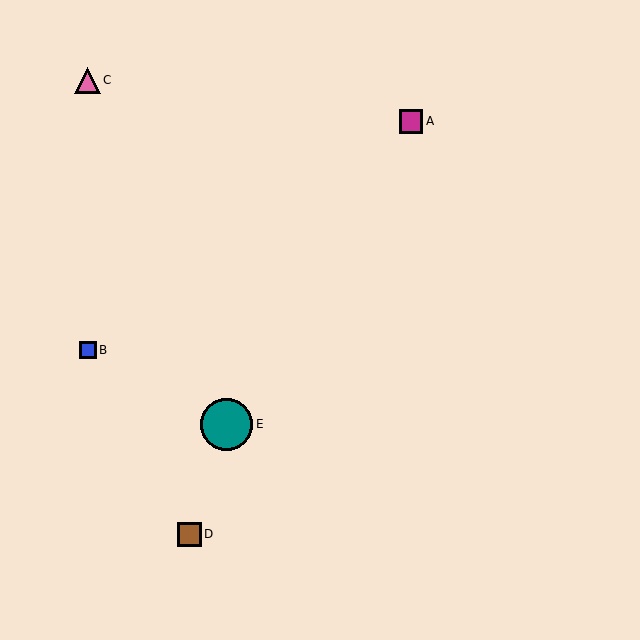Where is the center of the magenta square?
The center of the magenta square is at (411, 122).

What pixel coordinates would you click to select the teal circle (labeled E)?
Click at (227, 424) to select the teal circle E.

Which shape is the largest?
The teal circle (labeled E) is the largest.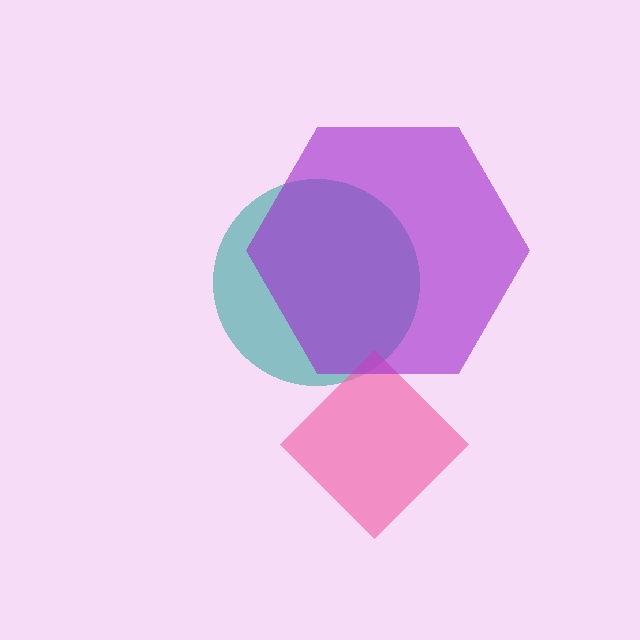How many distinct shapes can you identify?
There are 3 distinct shapes: a teal circle, a pink diamond, a purple hexagon.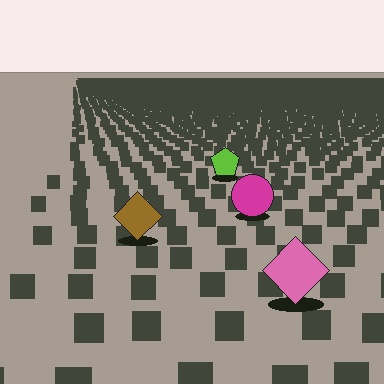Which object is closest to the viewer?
The pink diamond is closest. The texture marks near it are larger and more spread out.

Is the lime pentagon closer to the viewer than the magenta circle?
No. The magenta circle is closer — you can tell from the texture gradient: the ground texture is coarser near it.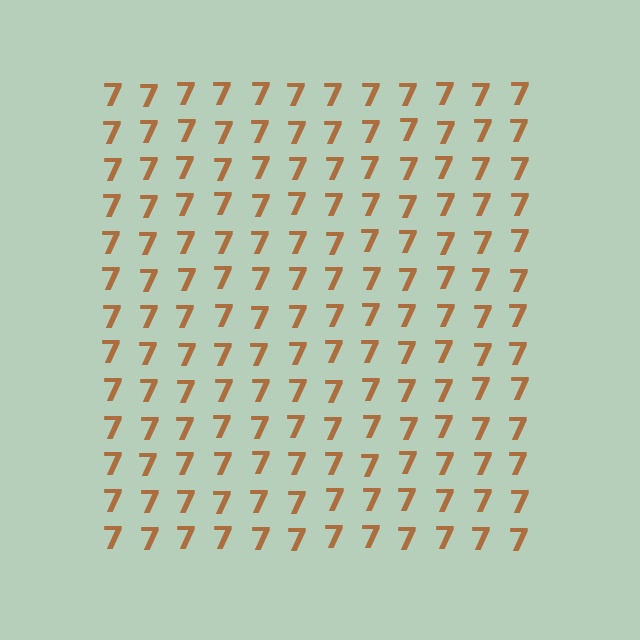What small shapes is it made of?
It is made of small digit 7's.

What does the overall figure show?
The overall figure shows a square.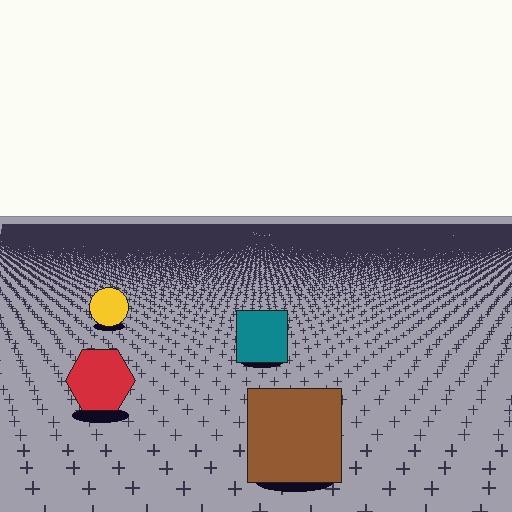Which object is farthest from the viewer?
The yellow circle is farthest from the viewer. It appears smaller and the ground texture around it is denser.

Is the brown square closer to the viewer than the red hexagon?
Yes. The brown square is closer — you can tell from the texture gradient: the ground texture is coarser near it.